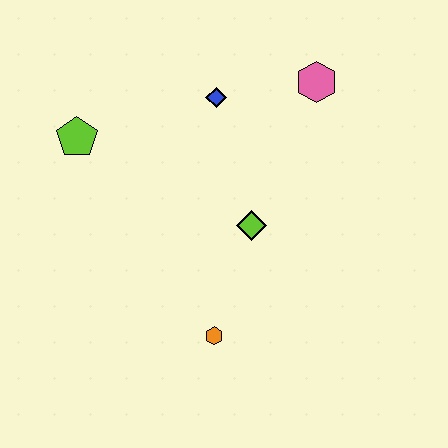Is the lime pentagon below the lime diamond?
No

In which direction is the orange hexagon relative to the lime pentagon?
The orange hexagon is below the lime pentagon.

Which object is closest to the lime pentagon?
The blue diamond is closest to the lime pentagon.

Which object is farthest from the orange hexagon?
The pink hexagon is farthest from the orange hexagon.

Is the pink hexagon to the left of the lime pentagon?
No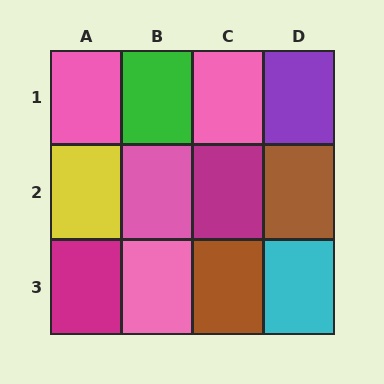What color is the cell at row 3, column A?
Magenta.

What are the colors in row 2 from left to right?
Yellow, pink, magenta, brown.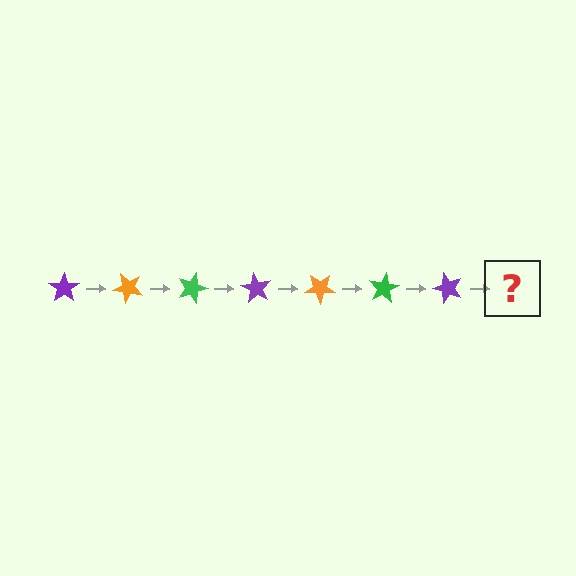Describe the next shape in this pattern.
It should be an orange star, rotated 315 degrees from the start.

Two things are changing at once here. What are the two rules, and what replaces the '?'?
The two rules are that it rotates 45 degrees each step and the color cycles through purple, orange, and green. The '?' should be an orange star, rotated 315 degrees from the start.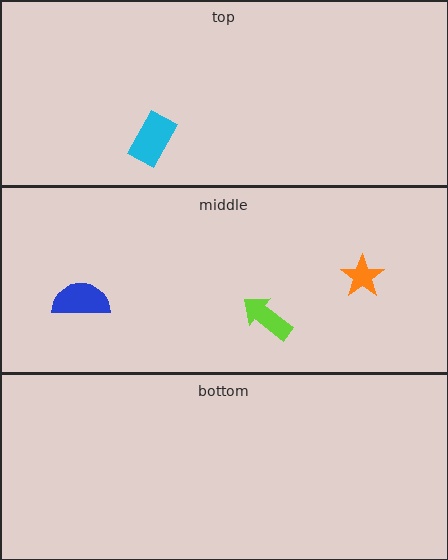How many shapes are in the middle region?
3.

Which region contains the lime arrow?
The middle region.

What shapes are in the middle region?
The blue semicircle, the orange star, the lime arrow.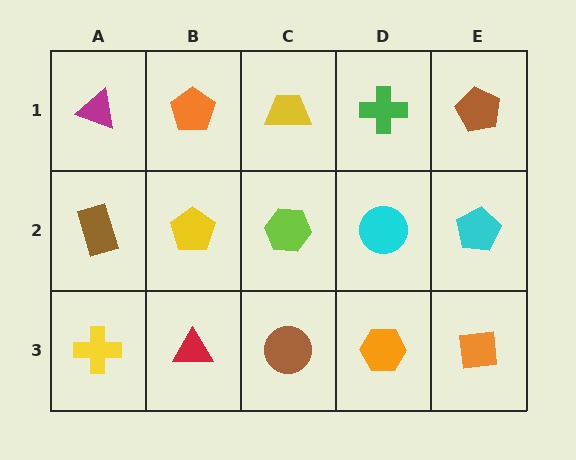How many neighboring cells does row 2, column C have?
4.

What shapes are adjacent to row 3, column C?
A lime hexagon (row 2, column C), a red triangle (row 3, column B), an orange hexagon (row 3, column D).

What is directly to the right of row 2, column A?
A yellow pentagon.